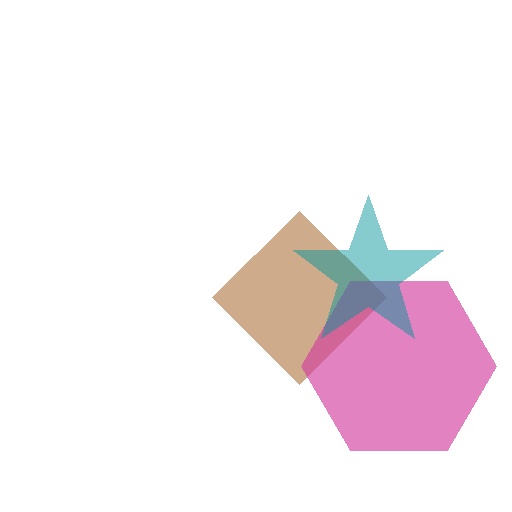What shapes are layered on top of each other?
The layered shapes are: a brown diamond, a magenta hexagon, a teal star.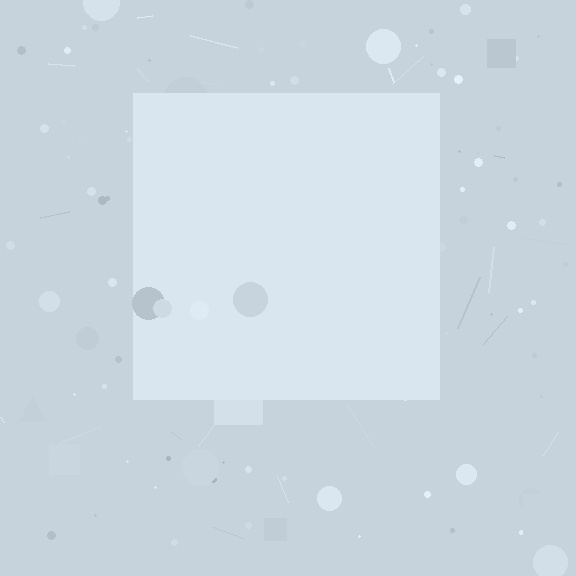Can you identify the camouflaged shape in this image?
The camouflaged shape is a square.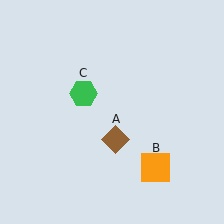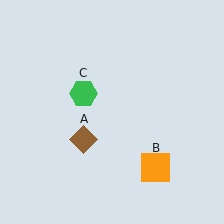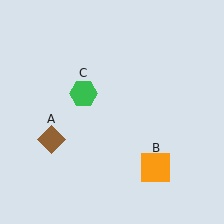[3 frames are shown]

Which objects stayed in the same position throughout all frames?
Orange square (object B) and green hexagon (object C) remained stationary.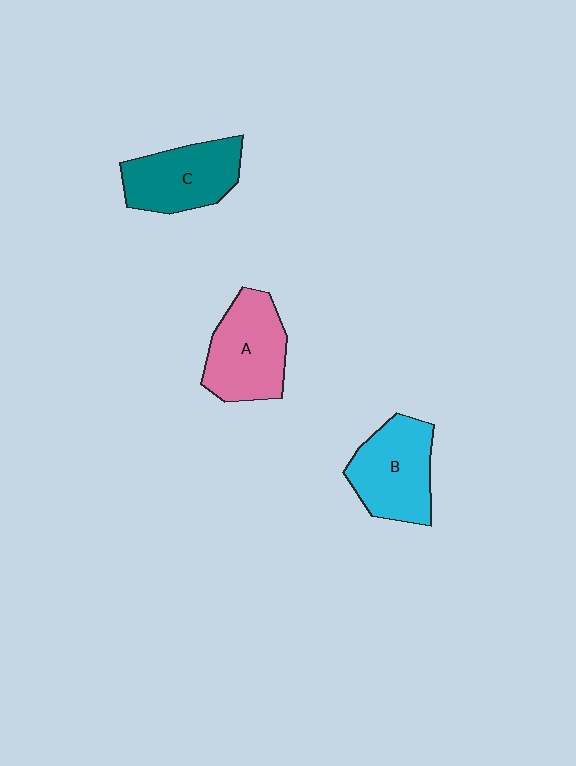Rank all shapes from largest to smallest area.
From largest to smallest: A (pink), B (cyan), C (teal).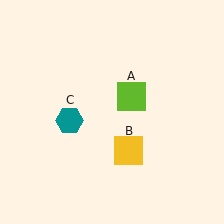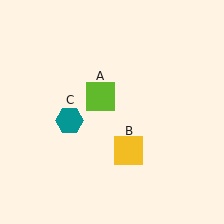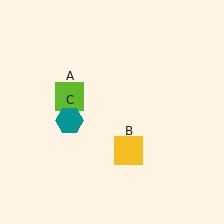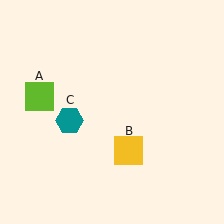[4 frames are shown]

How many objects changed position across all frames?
1 object changed position: lime square (object A).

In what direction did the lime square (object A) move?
The lime square (object A) moved left.